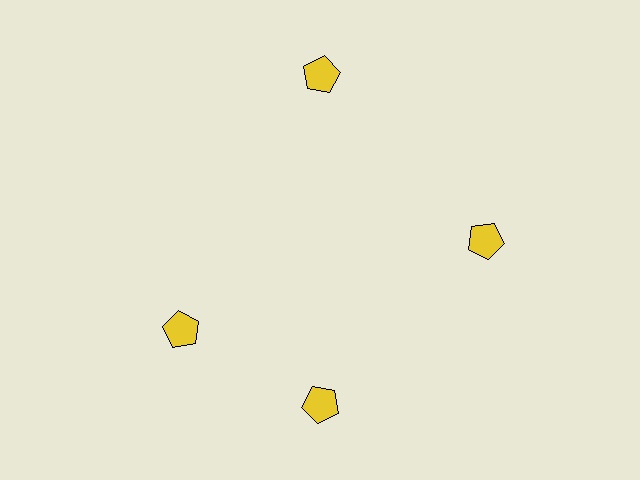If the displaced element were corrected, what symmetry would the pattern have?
It would have 4-fold rotational symmetry — the pattern would map onto itself every 90 degrees.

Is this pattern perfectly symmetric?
No. The 4 yellow pentagons are arranged in a ring, but one element near the 9 o'clock position is rotated out of alignment along the ring, breaking the 4-fold rotational symmetry.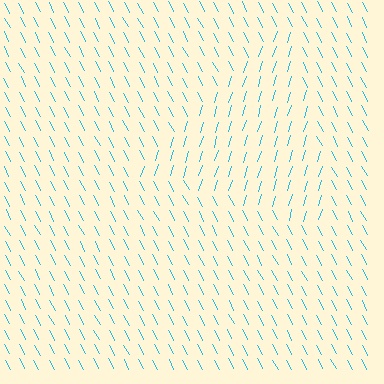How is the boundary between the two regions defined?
The boundary is defined purely by a change in line orientation (approximately 45 degrees difference). All lines are the same color and thickness.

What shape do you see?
I see a triangle.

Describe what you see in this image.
The image is filled with small cyan line segments. A triangle region in the image has lines oriented differently from the surrounding lines, creating a visible texture boundary.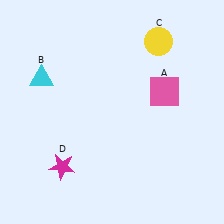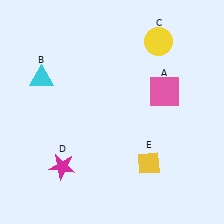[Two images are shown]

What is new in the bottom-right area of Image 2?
A yellow diamond (E) was added in the bottom-right area of Image 2.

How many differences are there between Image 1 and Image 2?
There is 1 difference between the two images.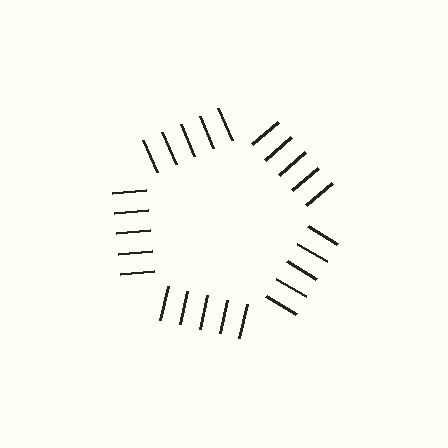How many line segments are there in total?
25 — 5 along each of the 5 edges.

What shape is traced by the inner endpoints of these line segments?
An illusory pentagon — the line segments terminate on its edges but no continuous stroke is drawn.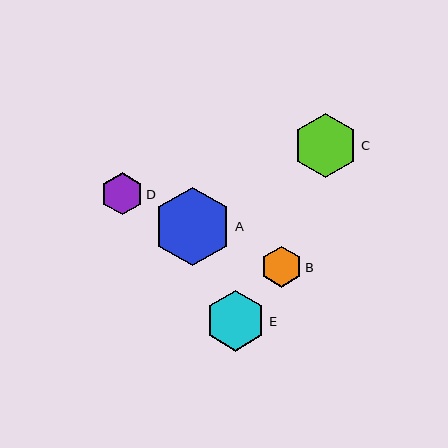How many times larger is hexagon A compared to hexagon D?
Hexagon A is approximately 1.9 times the size of hexagon D.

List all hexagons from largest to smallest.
From largest to smallest: A, C, E, D, B.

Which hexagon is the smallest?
Hexagon B is the smallest with a size of approximately 41 pixels.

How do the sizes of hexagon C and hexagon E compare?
Hexagon C and hexagon E are approximately the same size.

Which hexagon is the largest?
Hexagon A is the largest with a size of approximately 78 pixels.